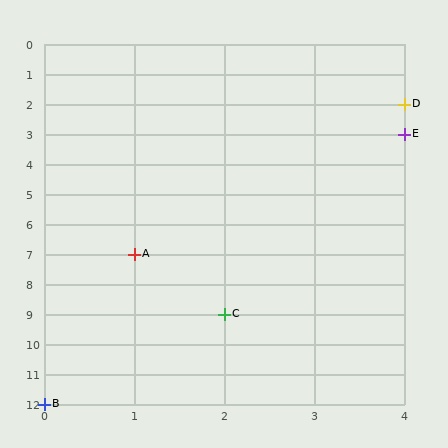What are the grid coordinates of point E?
Point E is at grid coordinates (4, 3).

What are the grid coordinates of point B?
Point B is at grid coordinates (0, 12).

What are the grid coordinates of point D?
Point D is at grid coordinates (4, 2).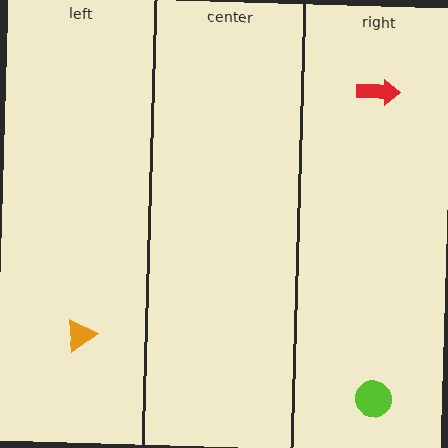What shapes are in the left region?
The orange triangle.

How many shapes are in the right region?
2.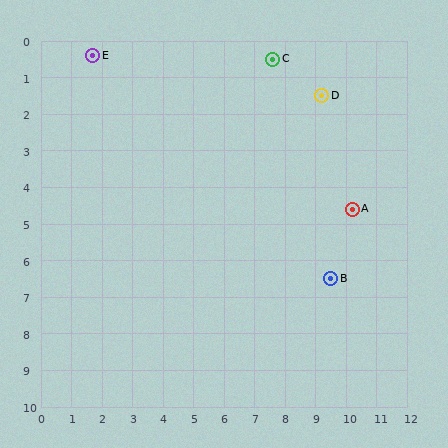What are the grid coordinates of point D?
Point D is at approximately (9.2, 1.5).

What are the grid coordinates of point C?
Point C is at approximately (7.6, 0.5).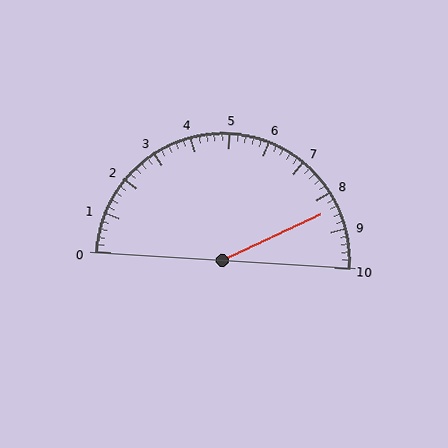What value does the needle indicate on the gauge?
The needle indicates approximately 8.4.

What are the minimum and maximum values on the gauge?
The gauge ranges from 0 to 10.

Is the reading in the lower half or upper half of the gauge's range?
The reading is in the upper half of the range (0 to 10).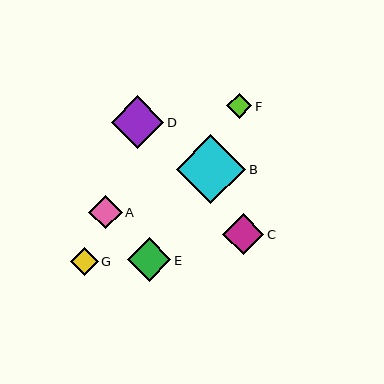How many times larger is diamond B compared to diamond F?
Diamond B is approximately 2.8 times the size of diamond F.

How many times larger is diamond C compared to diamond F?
Diamond C is approximately 1.6 times the size of diamond F.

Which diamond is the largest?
Diamond B is the largest with a size of approximately 69 pixels.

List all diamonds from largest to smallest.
From largest to smallest: B, D, E, C, A, G, F.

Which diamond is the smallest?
Diamond F is the smallest with a size of approximately 25 pixels.